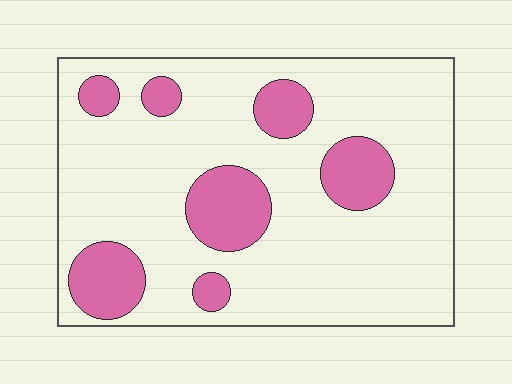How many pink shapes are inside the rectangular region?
7.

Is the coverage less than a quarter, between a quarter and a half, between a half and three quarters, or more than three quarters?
Less than a quarter.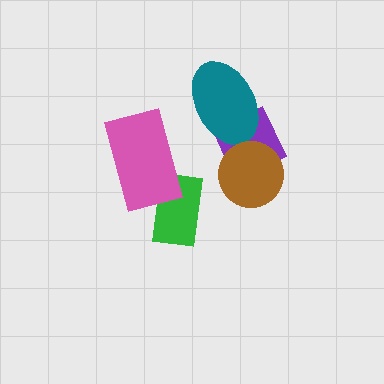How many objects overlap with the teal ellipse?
1 object overlaps with the teal ellipse.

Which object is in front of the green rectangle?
The pink rectangle is in front of the green rectangle.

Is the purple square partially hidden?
Yes, it is partially covered by another shape.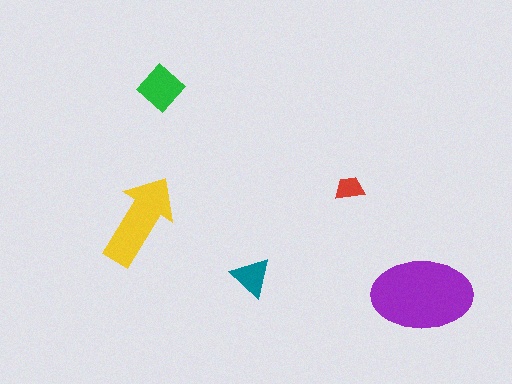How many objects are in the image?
There are 5 objects in the image.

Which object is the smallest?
The red trapezoid.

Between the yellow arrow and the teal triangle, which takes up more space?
The yellow arrow.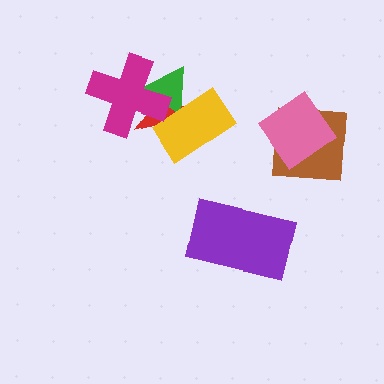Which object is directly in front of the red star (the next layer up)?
The green triangle is directly in front of the red star.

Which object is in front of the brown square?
The pink diamond is in front of the brown square.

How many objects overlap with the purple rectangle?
0 objects overlap with the purple rectangle.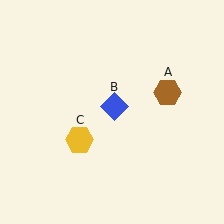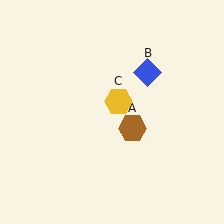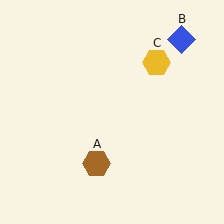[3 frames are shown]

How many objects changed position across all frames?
3 objects changed position: brown hexagon (object A), blue diamond (object B), yellow hexagon (object C).